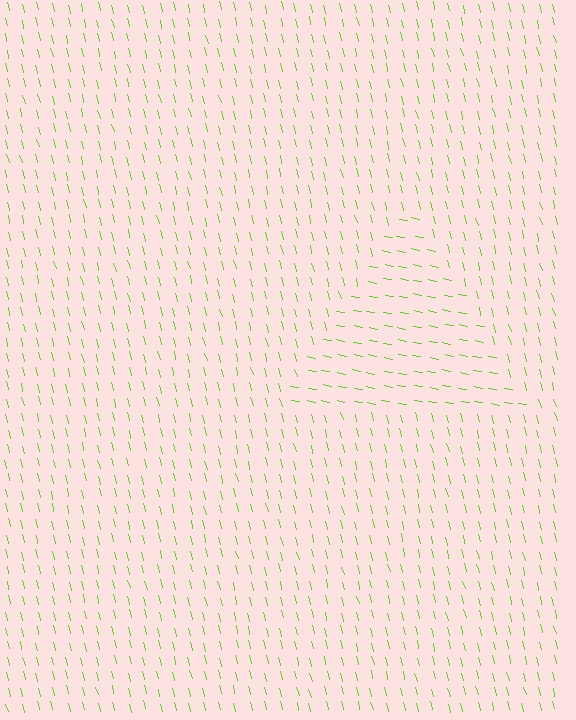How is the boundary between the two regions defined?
The boundary is defined purely by a change in line orientation (approximately 66 degrees difference). All lines are the same color and thickness.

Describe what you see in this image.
The image is filled with small lime line segments. A triangle region in the image has lines oriented differently from the surrounding lines, creating a visible texture boundary.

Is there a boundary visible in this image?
Yes, there is a texture boundary formed by a change in line orientation.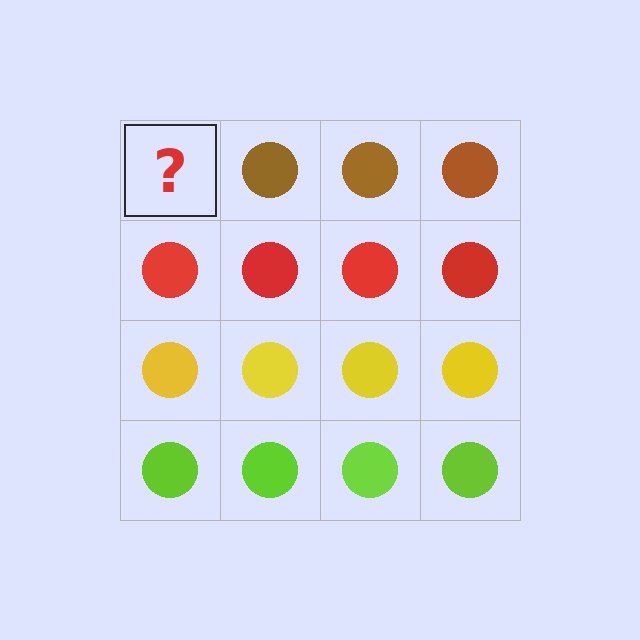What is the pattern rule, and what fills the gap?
The rule is that each row has a consistent color. The gap should be filled with a brown circle.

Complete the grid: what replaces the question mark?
The question mark should be replaced with a brown circle.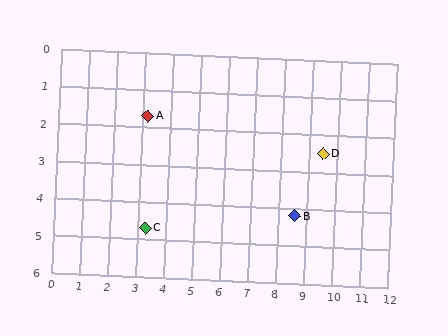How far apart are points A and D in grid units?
Points A and D are about 6.4 grid units apart.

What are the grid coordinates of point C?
Point C is at approximately (3.3, 4.7).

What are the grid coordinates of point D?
Point D is at approximately (9.5, 2.5).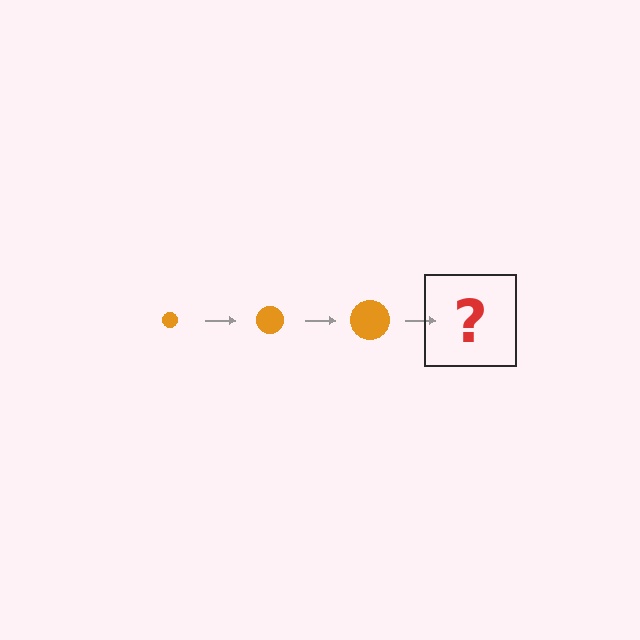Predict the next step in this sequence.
The next step is an orange circle, larger than the previous one.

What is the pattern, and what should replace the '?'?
The pattern is that the circle gets progressively larger each step. The '?' should be an orange circle, larger than the previous one.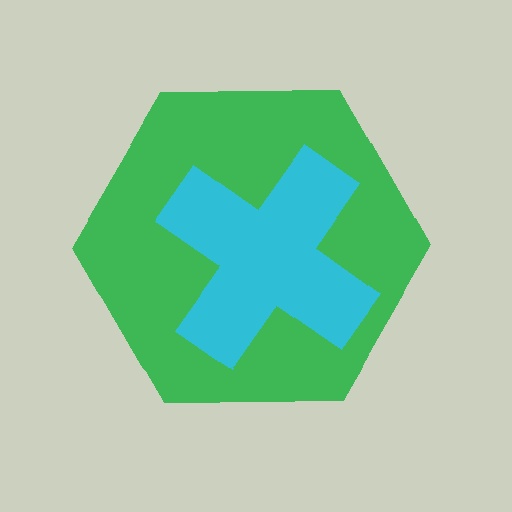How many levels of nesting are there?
2.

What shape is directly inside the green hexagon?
The cyan cross.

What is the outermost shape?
The green hexagon.